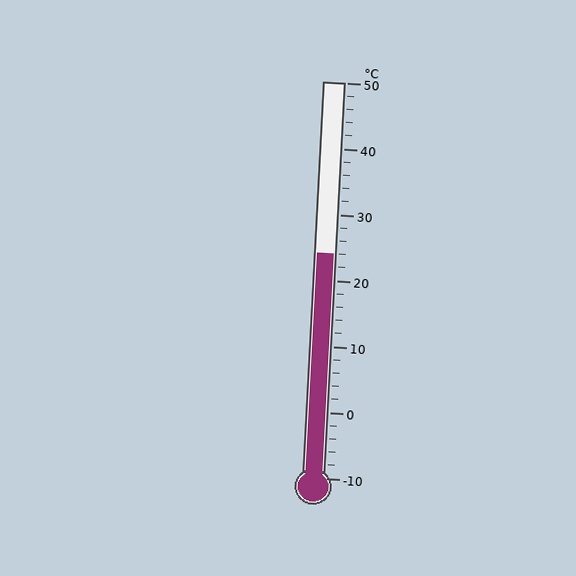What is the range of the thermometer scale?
The thermometer scale ranges from -10°C to 50°C.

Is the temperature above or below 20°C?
The temperature is above 20°C.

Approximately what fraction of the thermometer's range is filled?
The thermometer is filled to approximately 55% of its range.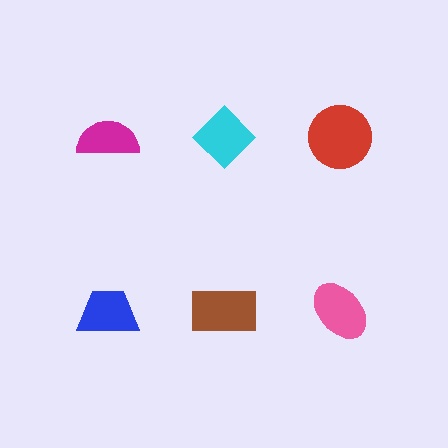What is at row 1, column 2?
A cyan diamond.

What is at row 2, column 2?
A brown rectangle.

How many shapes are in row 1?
3 shapes.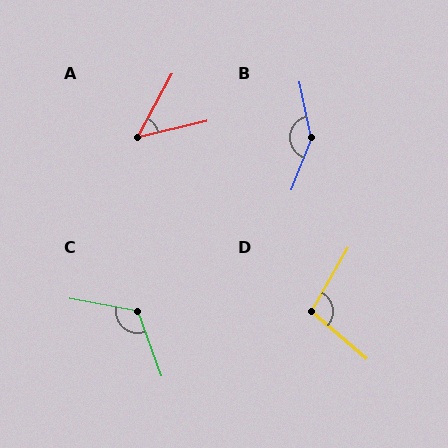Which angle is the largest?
B, at approximately 147 degrees.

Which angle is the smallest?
A, at approximately 48 degrees.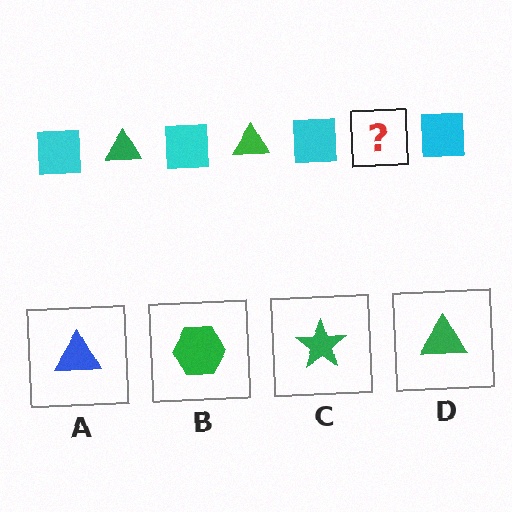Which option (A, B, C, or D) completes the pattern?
D.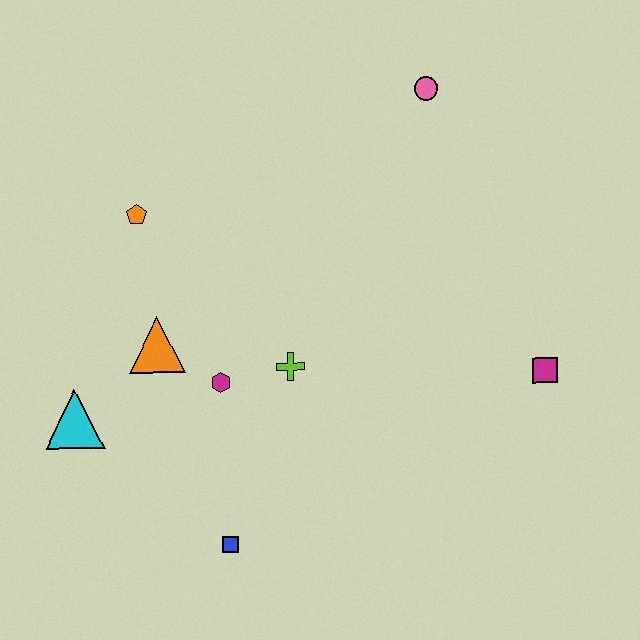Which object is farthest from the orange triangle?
The magenta square is farthest from the orange triangle.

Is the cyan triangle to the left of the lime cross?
Yes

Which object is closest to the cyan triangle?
The orange triangle is closest to the cyan triangle.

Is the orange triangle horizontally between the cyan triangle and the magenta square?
Yes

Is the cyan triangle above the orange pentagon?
No